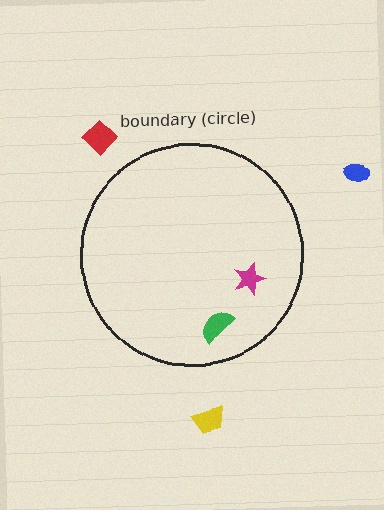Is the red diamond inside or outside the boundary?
Outside.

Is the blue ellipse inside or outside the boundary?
Outside.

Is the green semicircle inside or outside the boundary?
Inside.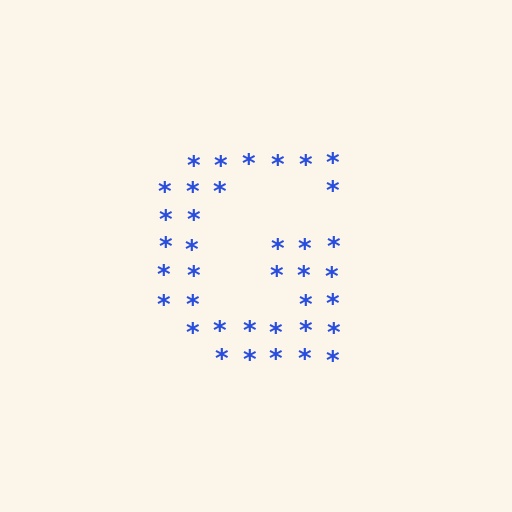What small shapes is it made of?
It is made of small asterisks.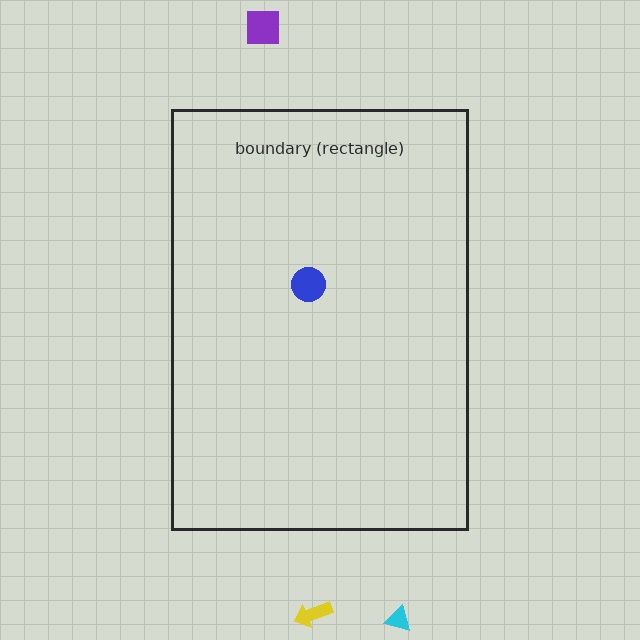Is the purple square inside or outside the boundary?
Outside.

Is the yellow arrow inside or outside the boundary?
Outside.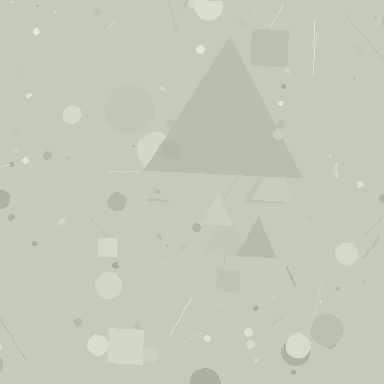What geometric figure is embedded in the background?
A triangle is embedded in the background.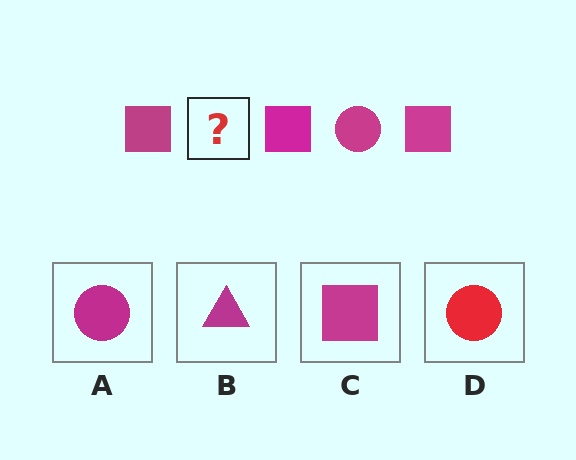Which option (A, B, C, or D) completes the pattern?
A.